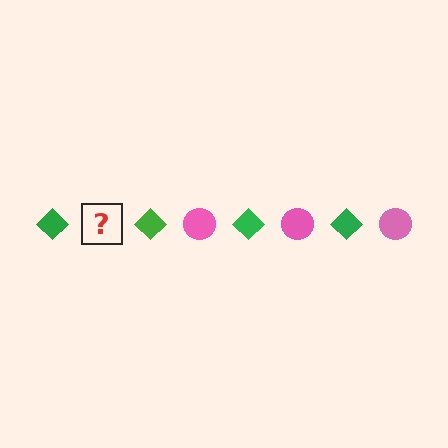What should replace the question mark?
The question mark should be replaced with a pink circle.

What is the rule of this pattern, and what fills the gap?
The rule is that the pattern alternates between green diamond and pink circle. The gap should be filled with a pink circle.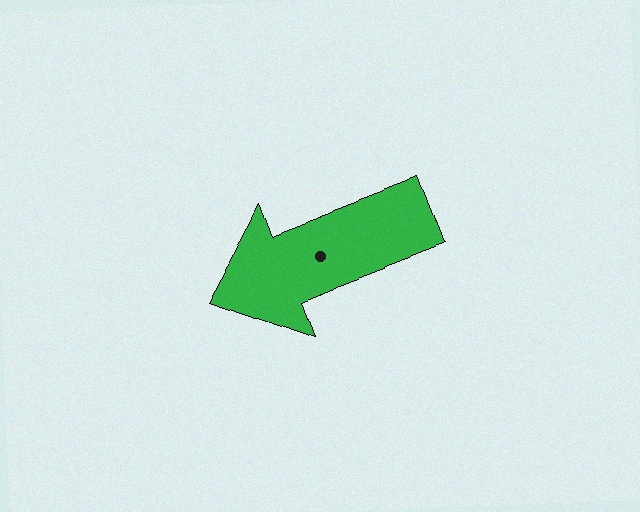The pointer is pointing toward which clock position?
Roughly 8 o'clock.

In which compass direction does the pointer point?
West.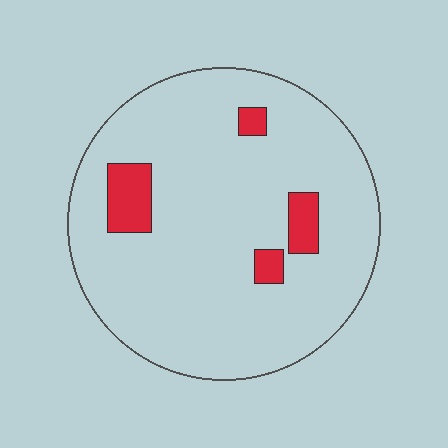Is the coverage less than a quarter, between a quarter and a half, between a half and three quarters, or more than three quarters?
Less than a quarter.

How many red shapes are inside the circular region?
4.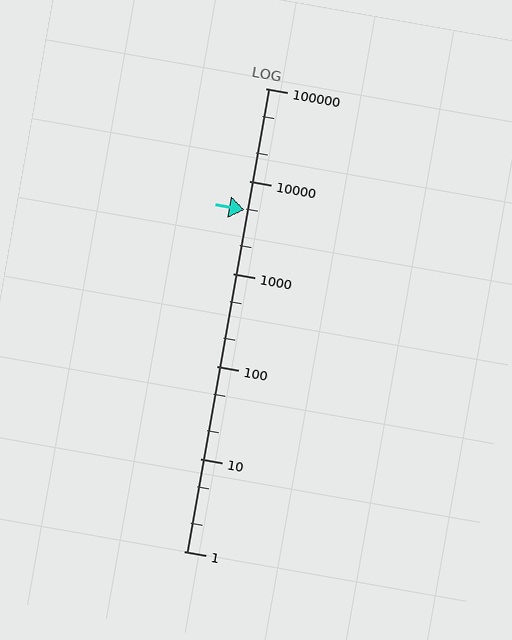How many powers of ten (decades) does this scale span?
The scale spans 5 decades, from 1 to 100000.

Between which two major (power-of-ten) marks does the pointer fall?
The pointer is between 1000 and 10000.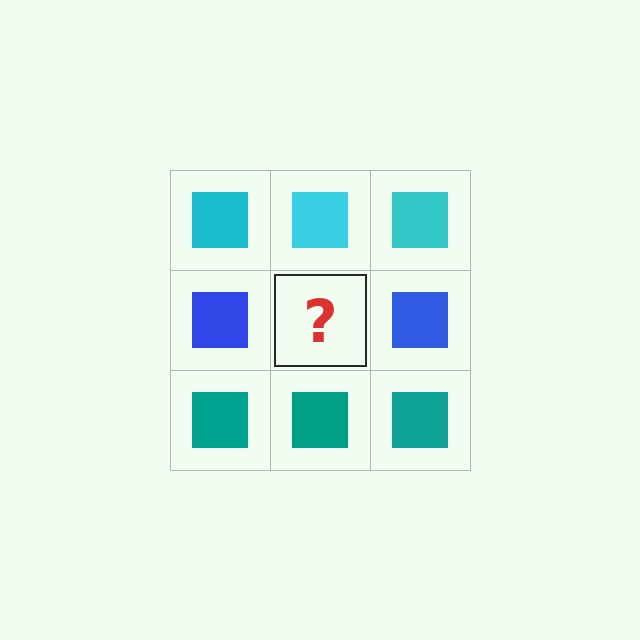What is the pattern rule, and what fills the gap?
The rule is that each row has a consistent color. The gap should be filled with a blue square.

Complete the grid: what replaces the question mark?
The question mark should be replaced with a blue square.